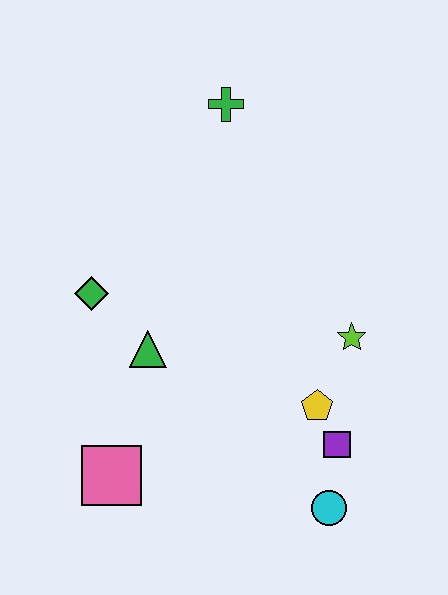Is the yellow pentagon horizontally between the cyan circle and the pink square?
Yes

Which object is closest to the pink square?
The green triangle is closest to the pink square.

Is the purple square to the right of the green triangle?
Yes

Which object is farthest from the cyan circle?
The green cross is farthest from the cyan circle.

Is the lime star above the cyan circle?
Yes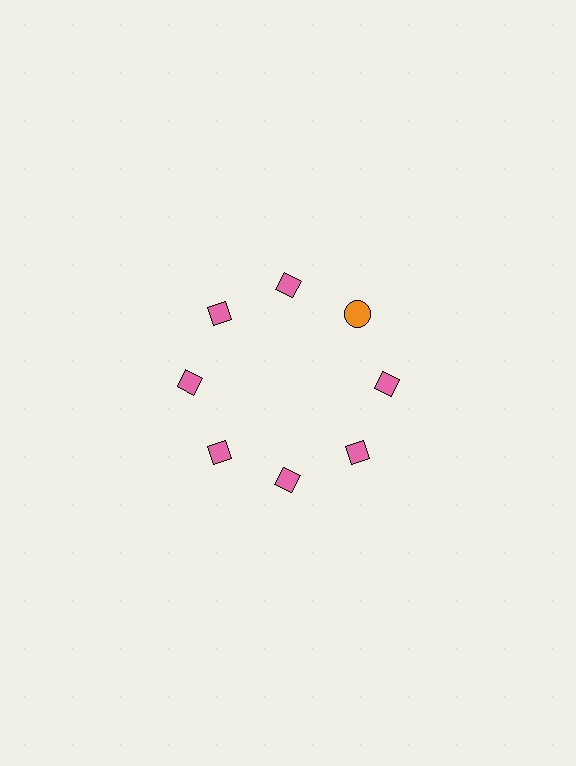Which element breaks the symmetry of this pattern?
The orange circle at roughly the 2 o'clock position breaks the symmetry. All other shapes are pink diamonds.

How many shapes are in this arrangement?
There are 8 shapes arranged in a ring pattern.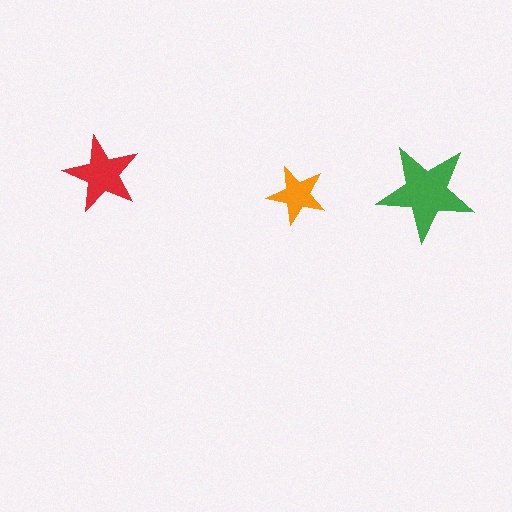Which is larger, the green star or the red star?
The green one.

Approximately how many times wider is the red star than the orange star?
About 1.5 times wider.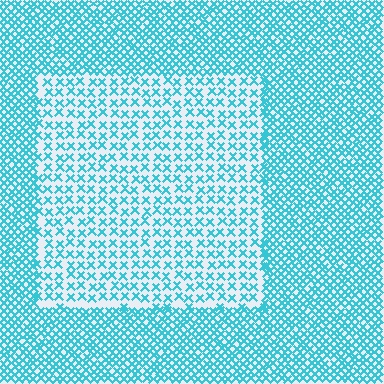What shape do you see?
I see a rectangle.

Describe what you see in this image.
The image contains small cyan elements arranged at two different densities. A rectangle-shaped region is visible where the elements are less densely packed than the surrounding area.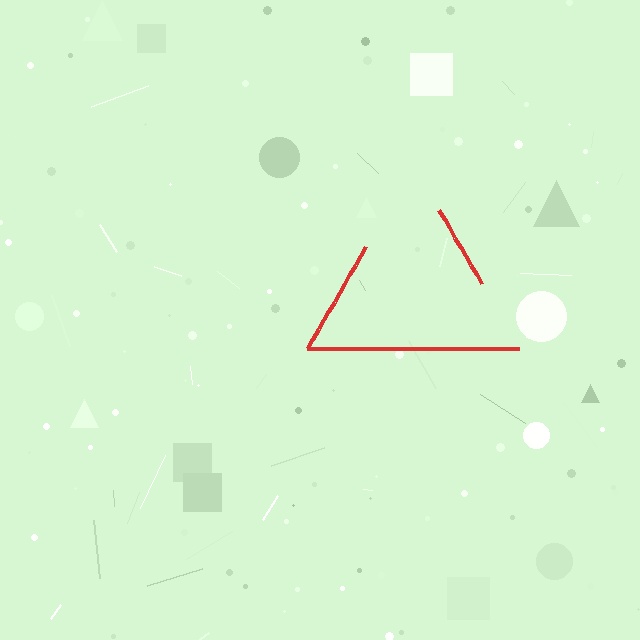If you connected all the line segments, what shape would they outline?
They would outline a triangle.